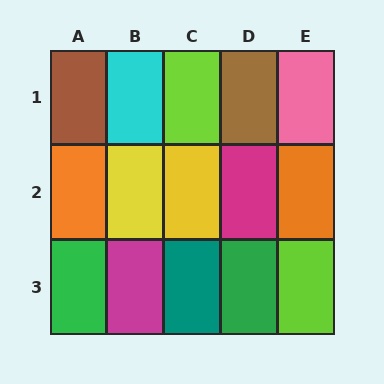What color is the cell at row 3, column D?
Green.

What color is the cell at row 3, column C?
Teal.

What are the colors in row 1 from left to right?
Brown, cyan, lime, brown, pink.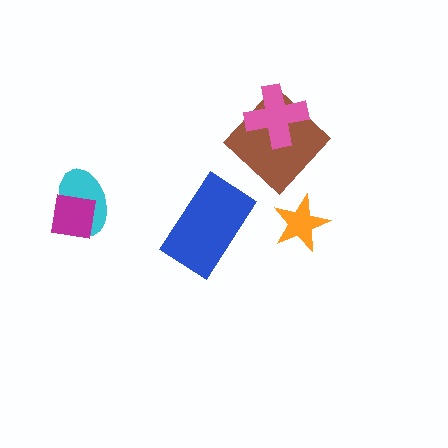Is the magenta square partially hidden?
No, no other shape covers it.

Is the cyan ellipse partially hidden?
Yes, it is partially covered by another shape.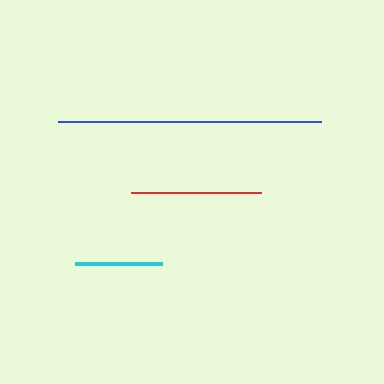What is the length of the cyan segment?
The cyan segment is approximately 86 pixels long.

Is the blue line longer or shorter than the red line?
The blue line is longer than the red line.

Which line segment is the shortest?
The cyan line is the shortest at approximately 86 pixels.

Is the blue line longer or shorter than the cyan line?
The blue line is longer than the cyan line.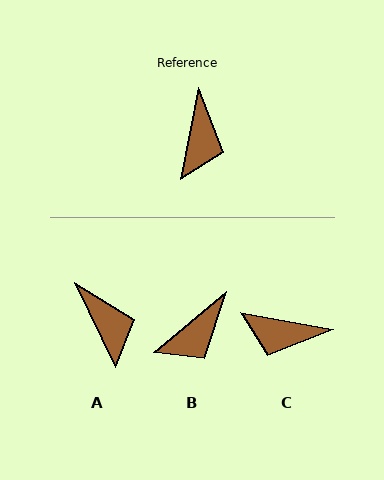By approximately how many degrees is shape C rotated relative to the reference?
Approximately 90 degrees clockwise.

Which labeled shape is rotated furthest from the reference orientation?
C, about 90 degrees away.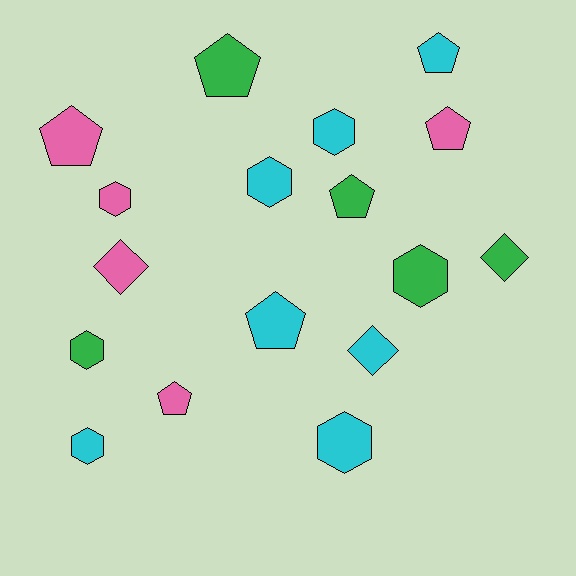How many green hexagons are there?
There are 2 green hexagons.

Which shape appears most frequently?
Hexagon, with 7 objects.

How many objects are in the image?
There are 17 objects.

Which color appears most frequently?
Cyan, with 7 objects.